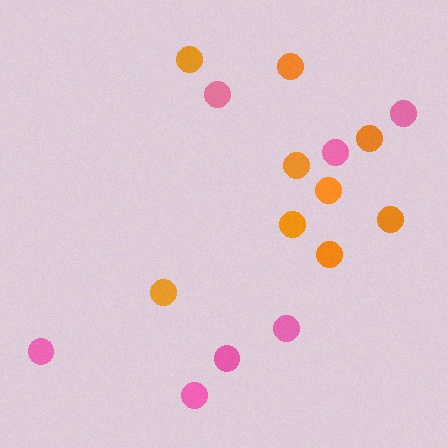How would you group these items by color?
There are 2 groups: one group of orange circles (9) and one group of pink circles (7).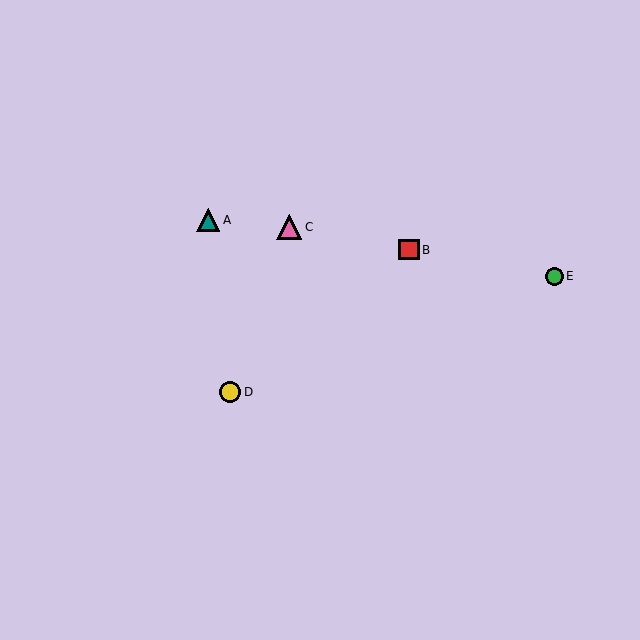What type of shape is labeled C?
Shape C is a pink triangle.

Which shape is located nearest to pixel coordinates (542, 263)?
The green circle (labeled E) at (555, 276) is nearest to that location.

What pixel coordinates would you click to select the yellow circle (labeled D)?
Click at (230, 392) to select the yellow circle D.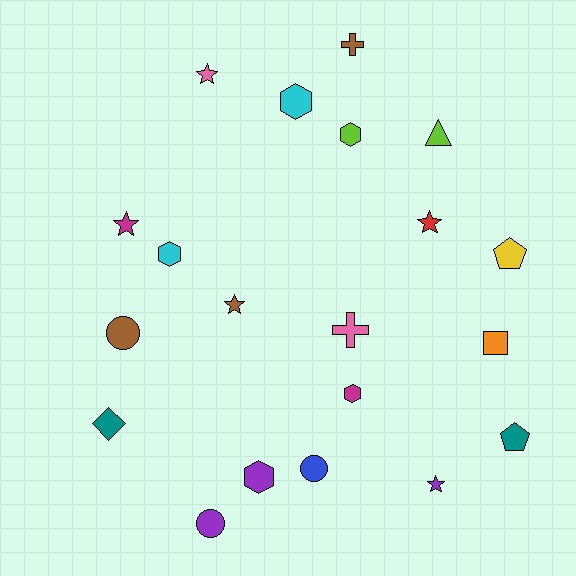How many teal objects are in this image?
There are 2 teal objects.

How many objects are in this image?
There are 20 objects.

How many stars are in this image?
There are 5 stars.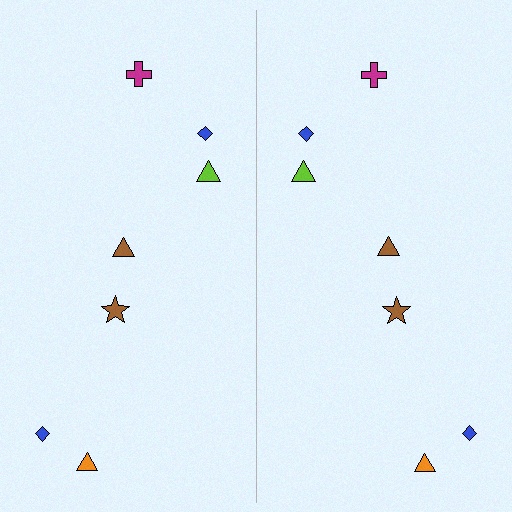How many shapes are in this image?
There are 14 shapes in this image.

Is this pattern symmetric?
Yes, this pattern has bilateral (reflection) symmetry.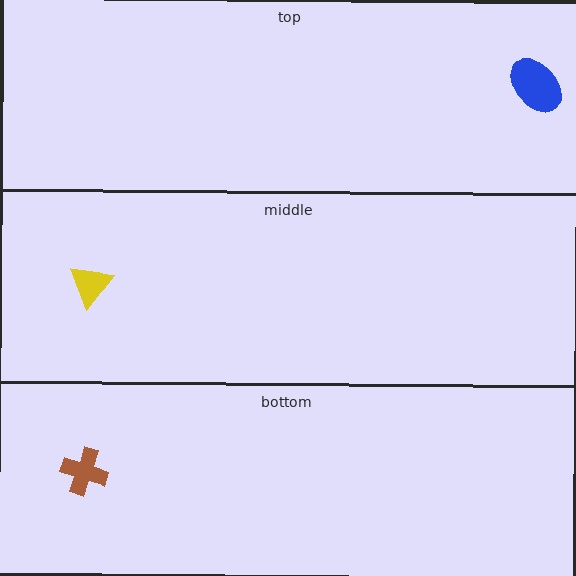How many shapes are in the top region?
1.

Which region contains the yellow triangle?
The middle region.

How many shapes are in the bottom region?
1.